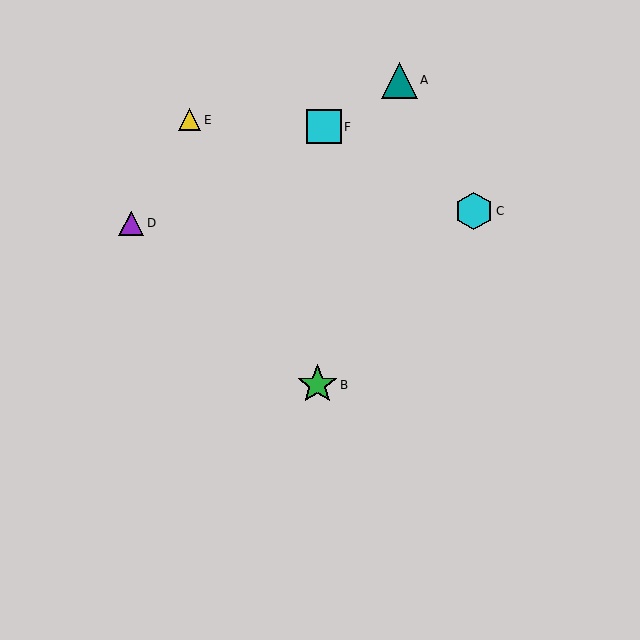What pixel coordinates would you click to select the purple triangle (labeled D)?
Click at (131, 223) to select the purple triangle D.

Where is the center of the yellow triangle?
The center of the yellow triangle is at (190, 120).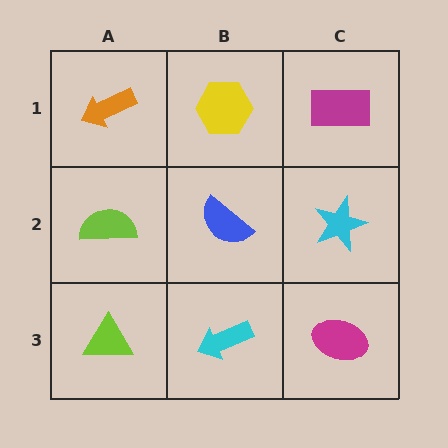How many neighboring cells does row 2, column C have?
3.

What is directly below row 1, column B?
A blue semicircle.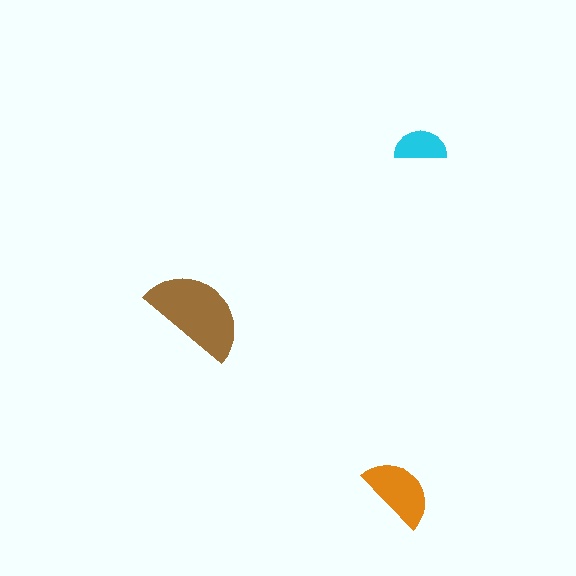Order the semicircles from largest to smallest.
the brown one, the orange one, the cyan one.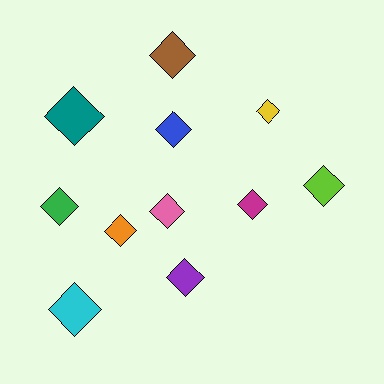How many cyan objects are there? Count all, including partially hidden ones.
There is 1 cyan object.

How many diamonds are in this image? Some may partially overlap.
There are 11 diamonds.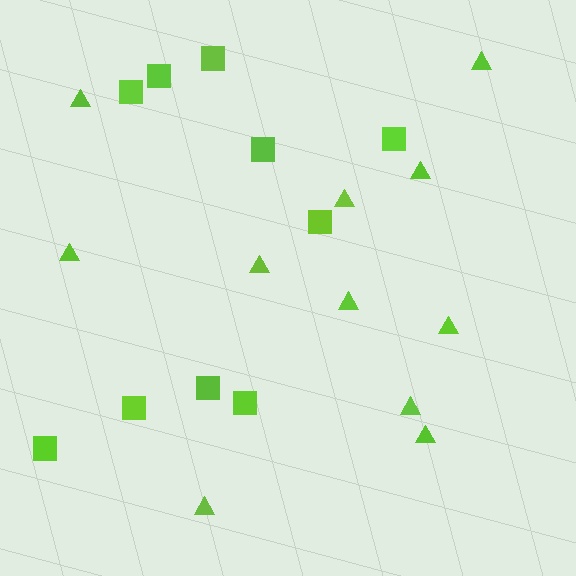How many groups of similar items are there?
There are 2 groups: one group of squares (10) and one group of triangles (11).